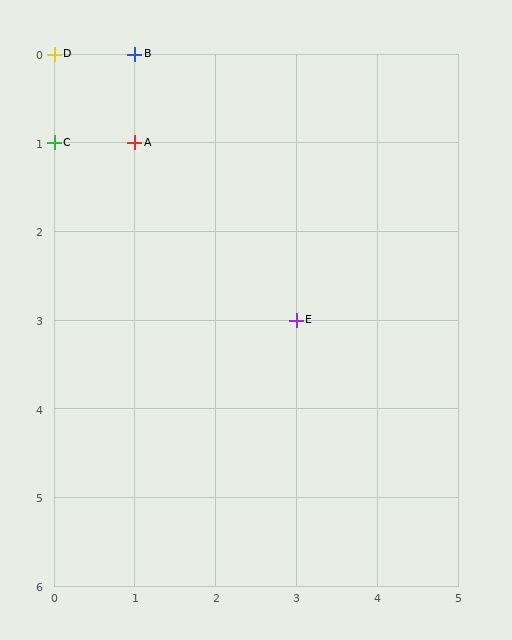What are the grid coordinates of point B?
Point B is at grid coordinates (1, 0).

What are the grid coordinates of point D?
Point D is at grid coordinates (0, 0).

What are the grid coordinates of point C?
Point C is at grid coordinates (0, 1).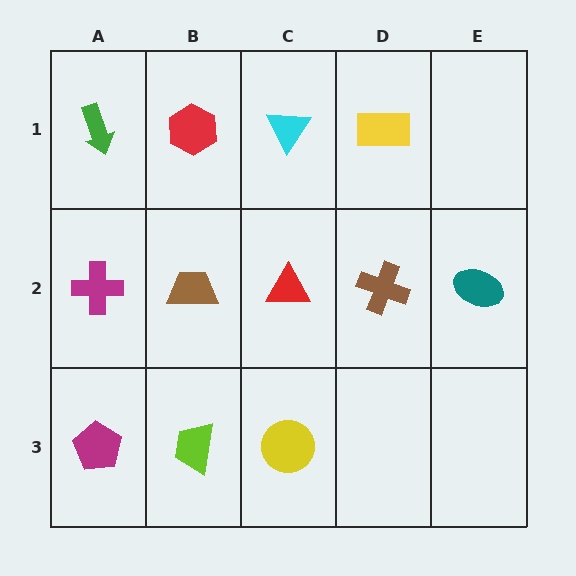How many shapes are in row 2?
5 shapes.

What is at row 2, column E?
A teal ellipse.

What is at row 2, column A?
A magenta cross.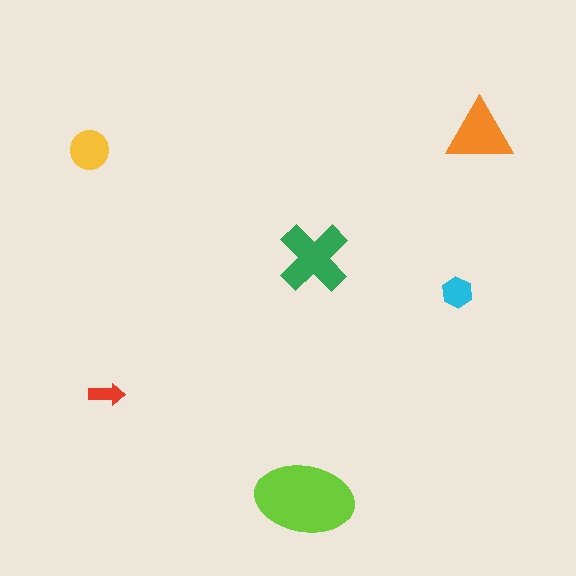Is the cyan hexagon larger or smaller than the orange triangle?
Smaller.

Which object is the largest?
The lime ellipse.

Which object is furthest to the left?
The yellow circle is leftmost.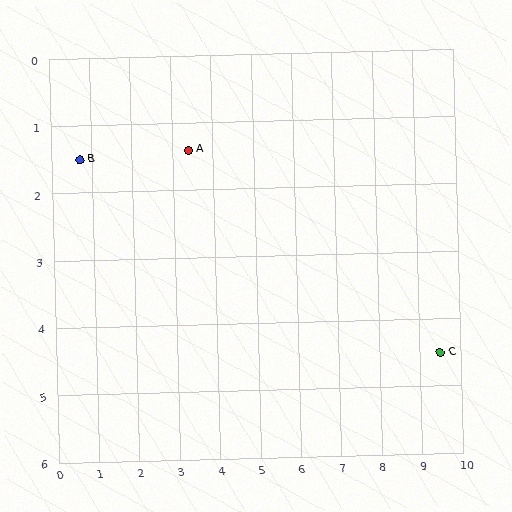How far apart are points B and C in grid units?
Points B and C are about 9.3 grid units apart.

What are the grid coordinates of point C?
Point C is at approximately (9.5, 4.5).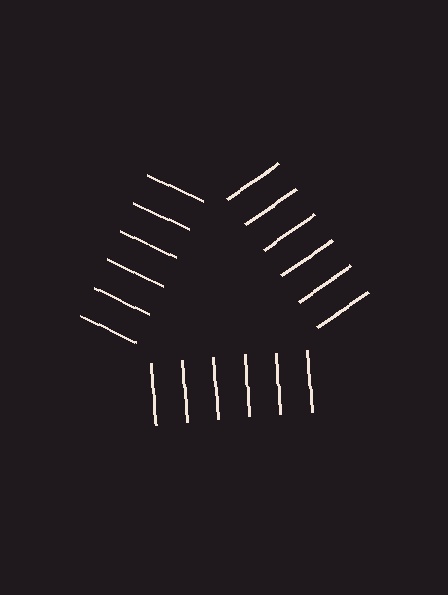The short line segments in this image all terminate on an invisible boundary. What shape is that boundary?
An illusory triangle — the line segments terminate on its edges but no continuous stroke is drawn.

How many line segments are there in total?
18 — 6 along each of the 3 edges.